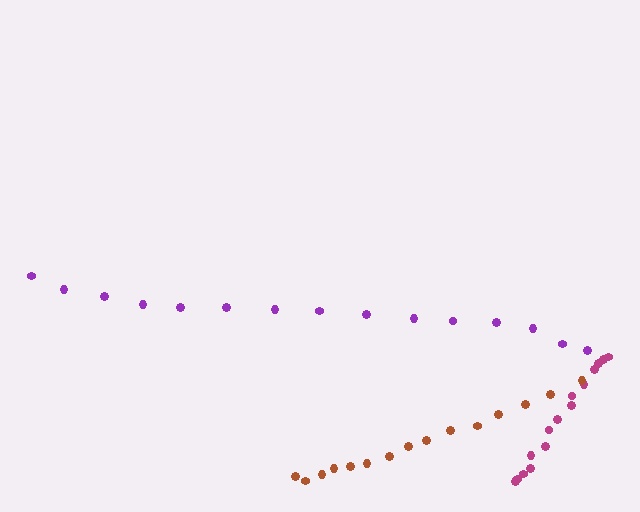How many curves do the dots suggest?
There are 3 distinct paths.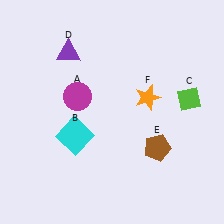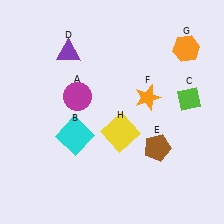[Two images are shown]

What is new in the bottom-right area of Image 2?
A yellow square (H) was added in the bottom-right area of Image 2.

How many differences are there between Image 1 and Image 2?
There are 2 differences between the two images.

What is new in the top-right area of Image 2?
An orange hexagon (G) was added in the top-right area of Image 2.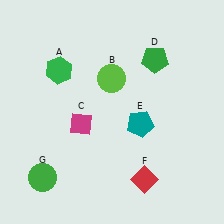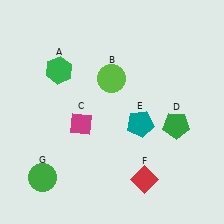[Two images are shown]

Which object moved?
The green pentagon (D) moved down.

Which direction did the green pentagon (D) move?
The green pentagon (D) moved down.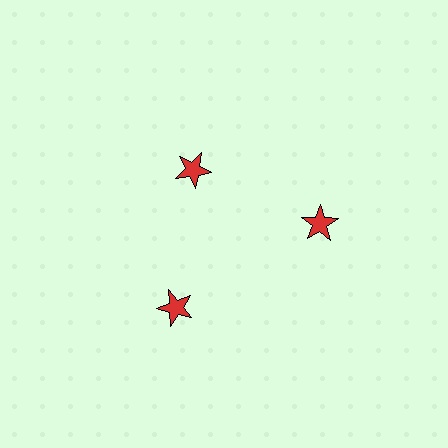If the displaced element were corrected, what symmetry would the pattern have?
It would have 3-fold rotational symmetry — the pattern would map onto itself every 120 degrees.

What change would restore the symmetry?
The symmetry would be restored by moving it outward, back onto the ring so that all 3 stars sit at equal angles and equal distance from the center.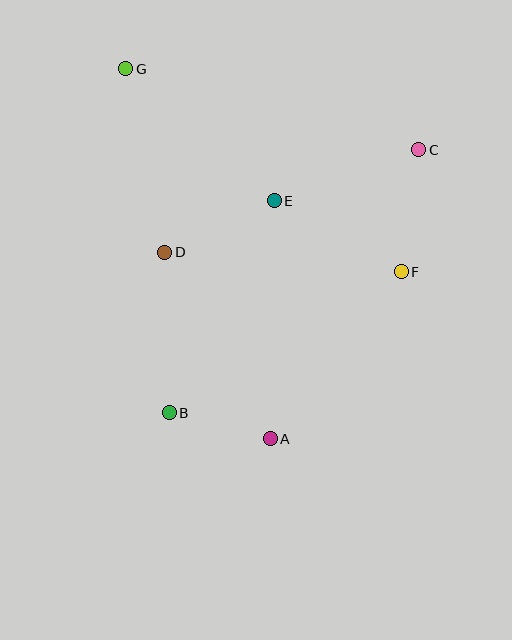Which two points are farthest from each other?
Points A and G are farthest from each other.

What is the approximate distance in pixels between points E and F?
The distance between E and F is approximately 145 pixels.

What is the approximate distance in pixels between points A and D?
The distance between A and D is approximately 214 pixels.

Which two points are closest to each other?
Points A and B are closest to each other.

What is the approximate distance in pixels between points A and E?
The distance between A and E is approximately 238 pixels.